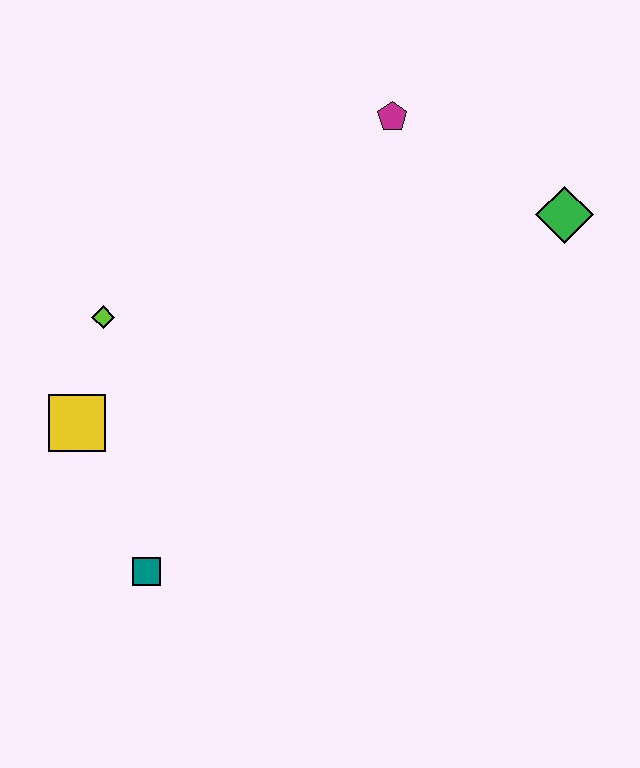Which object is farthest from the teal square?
The green diamond is farthest from the teal square.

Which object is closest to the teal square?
The yellow square is closest to the teal square.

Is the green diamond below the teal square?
No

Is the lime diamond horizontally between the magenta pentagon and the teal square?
No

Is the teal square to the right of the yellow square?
Yes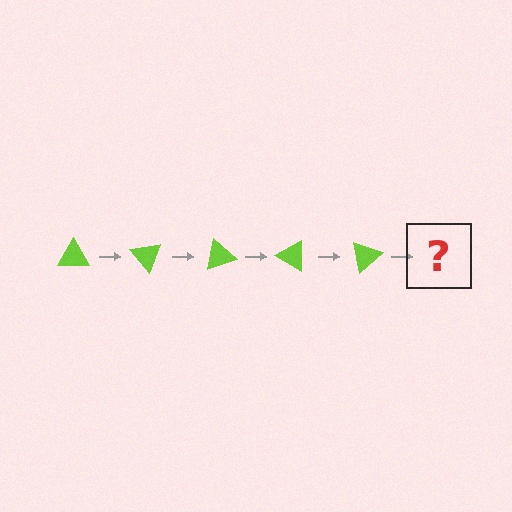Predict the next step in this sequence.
The next step is a lime triangle rotated 250 degrees.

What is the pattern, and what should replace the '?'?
The pattern is that the triangle rotates 50 degrees each step. The '?' should be a lime triangle rotated 250 degrees.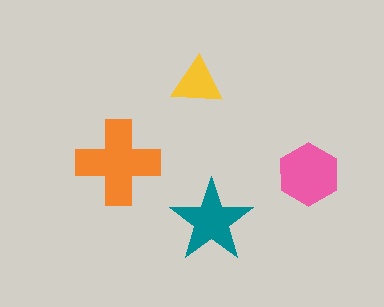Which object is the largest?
The orange cross.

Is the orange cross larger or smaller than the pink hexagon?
Larger.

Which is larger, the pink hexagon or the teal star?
The pink hexagon.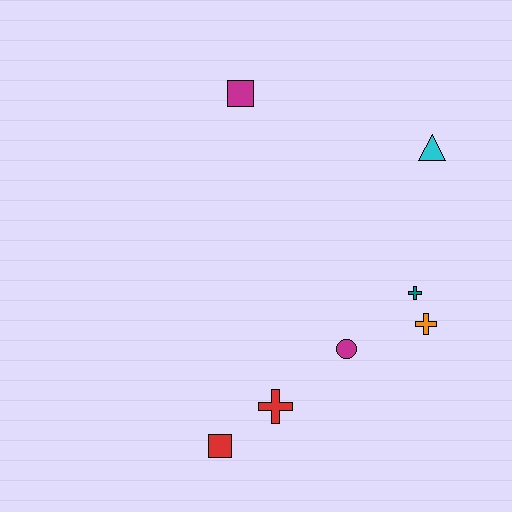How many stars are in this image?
There are no stars.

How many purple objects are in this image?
There are no purple objects.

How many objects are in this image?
There are 7 objects.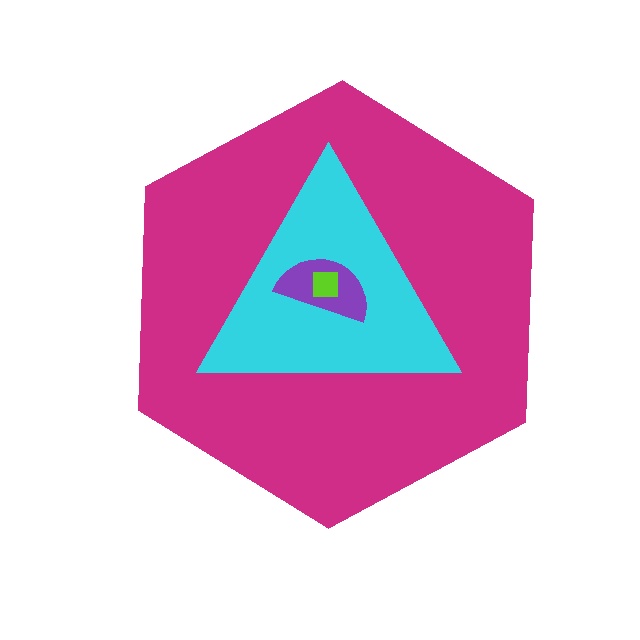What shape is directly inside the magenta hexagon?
The cyan triangle.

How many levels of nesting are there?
4.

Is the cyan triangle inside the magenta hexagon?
Yes.